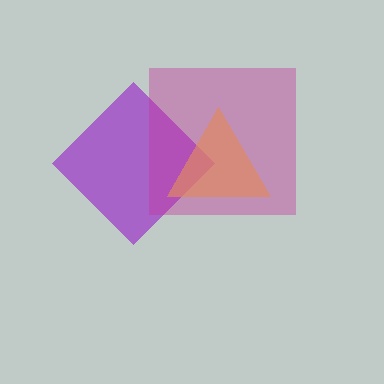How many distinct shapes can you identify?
There are 3 distinct shapes: a purple diamond, a yellow triangle, a magenta square.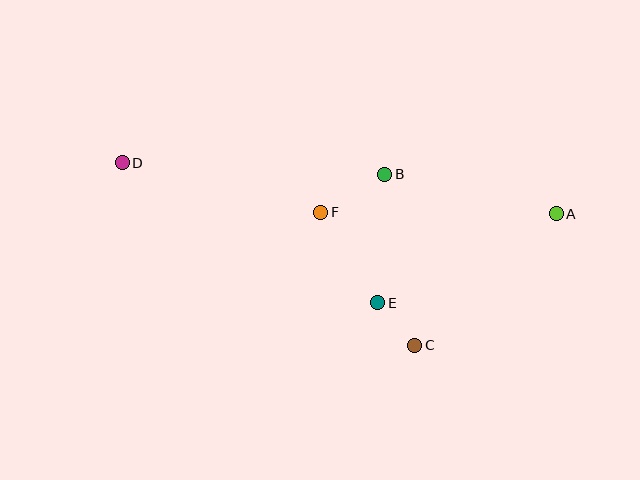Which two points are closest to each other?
Points C and E are closest to each other.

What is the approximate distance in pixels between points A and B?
The distance between A and B is approximately 176 pixels.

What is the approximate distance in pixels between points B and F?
The distance between B and F is approximately 75 pixels.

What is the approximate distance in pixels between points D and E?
The distance between D and E is approximately 291 pixels.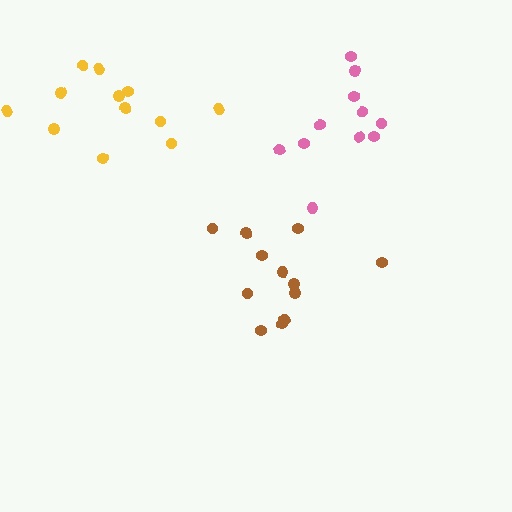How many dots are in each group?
Group 1: 12 dots, Group 2: 13 dots, Group 3: 11 dots (36 total).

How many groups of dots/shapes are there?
There are 3 groups.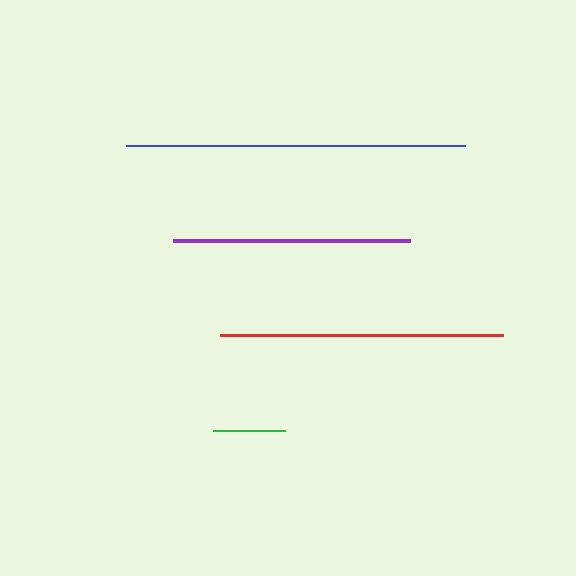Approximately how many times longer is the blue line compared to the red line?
The blue line is approximately 1.2 times the length of the red line.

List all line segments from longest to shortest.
From longest to shortest: blue, red, purple, green.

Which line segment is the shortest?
The green line is the shortest at approximately 72 pixels.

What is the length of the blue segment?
The blue segment is approximately 339 pixels long.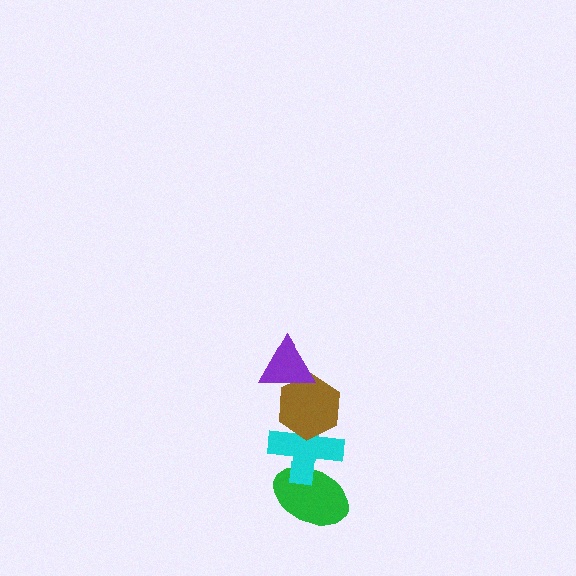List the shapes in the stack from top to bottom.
From top to bottom: the purple triangle, the brown hexagon, the cyan cross, the green ellipse.